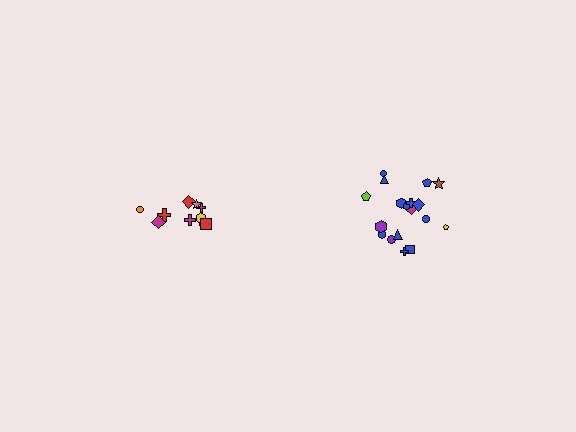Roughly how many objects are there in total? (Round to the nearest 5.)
Roughly 30 objects in total.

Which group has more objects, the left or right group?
The right group.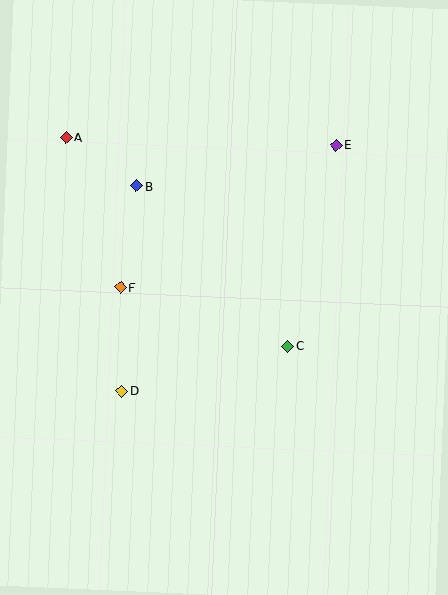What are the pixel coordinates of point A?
Point A is at (66, 137).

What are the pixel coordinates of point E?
Point E is at (336, 145).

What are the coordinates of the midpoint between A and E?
The midpoint between A and E is at (201, 141).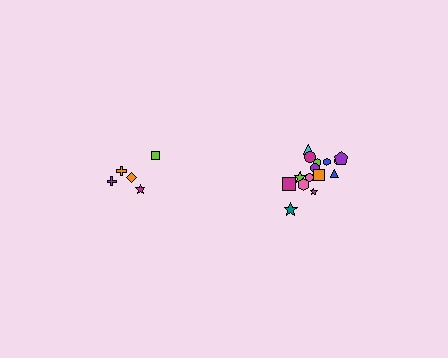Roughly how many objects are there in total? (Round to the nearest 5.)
Roughly 20 objects in total.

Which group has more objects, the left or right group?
The right group.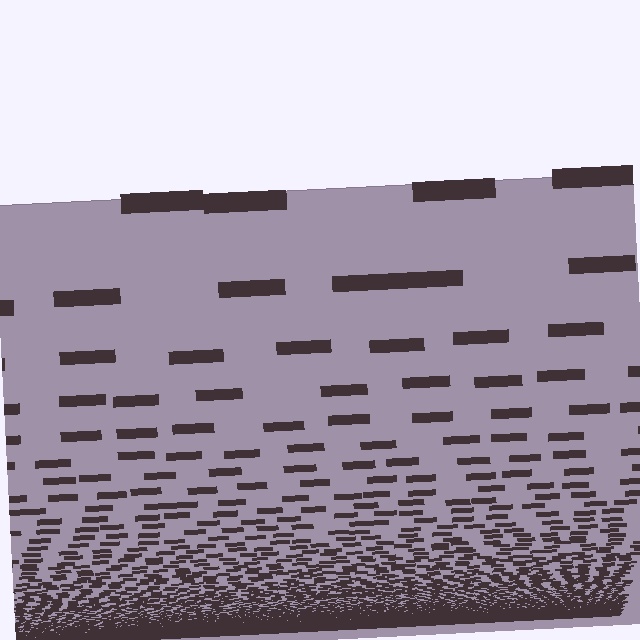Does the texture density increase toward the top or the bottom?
Density increases toward the bottom.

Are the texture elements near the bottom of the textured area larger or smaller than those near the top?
Smaller. The gradient is inverted — elements near the bottom are smaller and denser.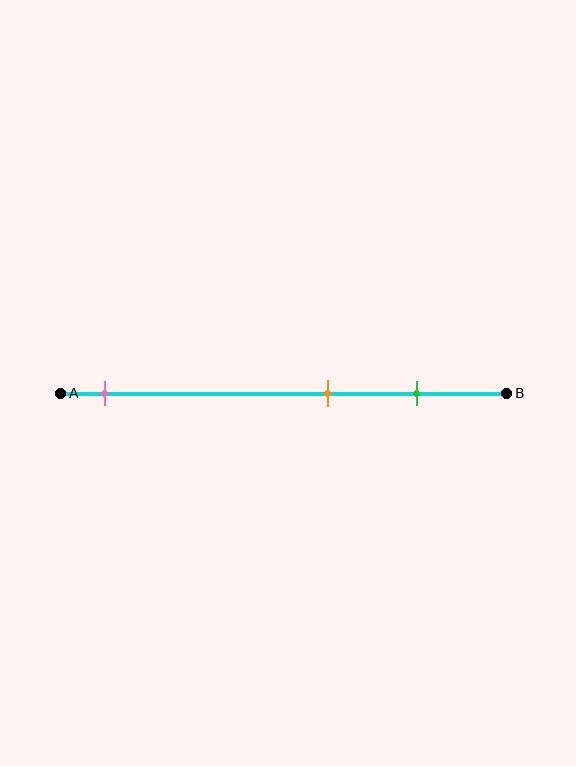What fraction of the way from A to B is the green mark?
The green mark is approximately 80% (0.8) of the way from A to B.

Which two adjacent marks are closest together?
The orange and green marks are the closest adjacent pair.